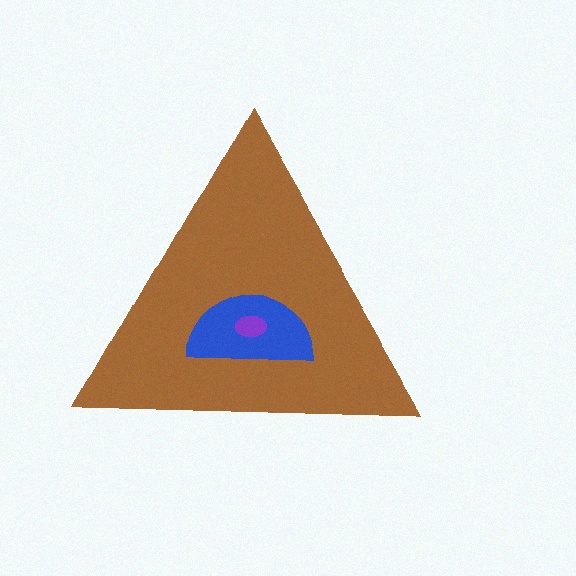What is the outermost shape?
The brown triangle.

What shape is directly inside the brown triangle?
The blue semicircle.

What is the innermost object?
The purple ellipse.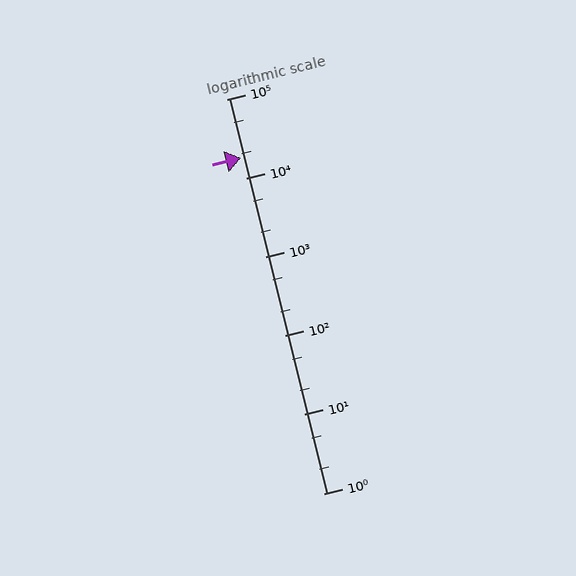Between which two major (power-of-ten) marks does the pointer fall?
The pointer is between 10000 and 100000.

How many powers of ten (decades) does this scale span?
The scale spans 5 decades, from 1 to 100000.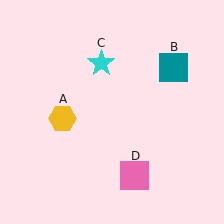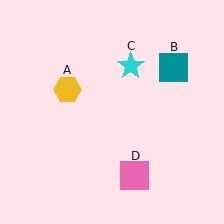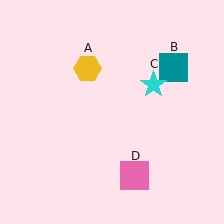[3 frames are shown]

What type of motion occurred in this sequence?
The yellow hexagon (object A), cyan star (object C) rotated clockwise around the center of the scene.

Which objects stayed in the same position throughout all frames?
Teal square (object B) and pink square (object D) remained stationary.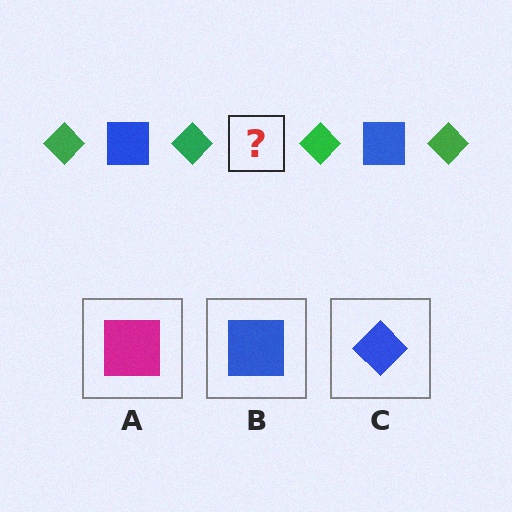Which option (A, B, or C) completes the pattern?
B.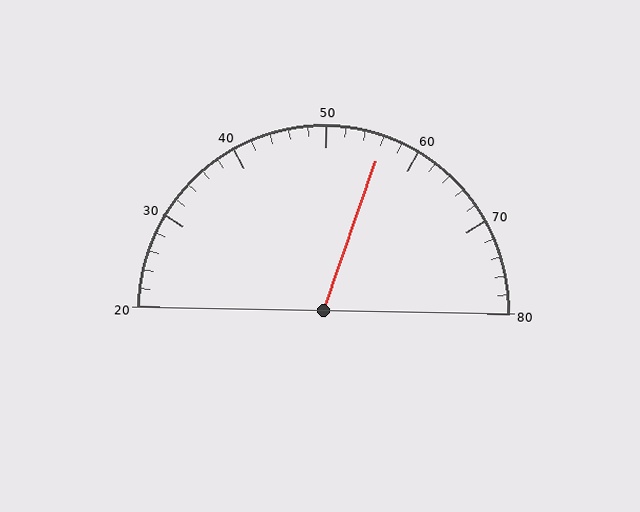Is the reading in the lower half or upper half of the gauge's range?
The reading is in the upper half of the range (20 to 80).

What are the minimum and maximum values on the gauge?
The gauge ranges from 20 to 80.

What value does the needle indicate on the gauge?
The needle indicates approximately 56.